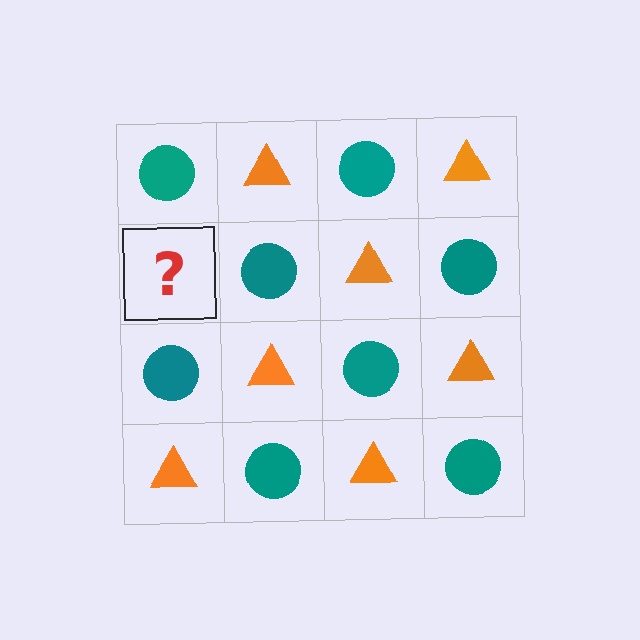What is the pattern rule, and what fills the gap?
The rule is that it alternates teal circle and orange triangle in a checkerboard pattern. The gap should be filled with an orange triangle.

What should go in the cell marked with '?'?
The missing cell should contain an orange triangle.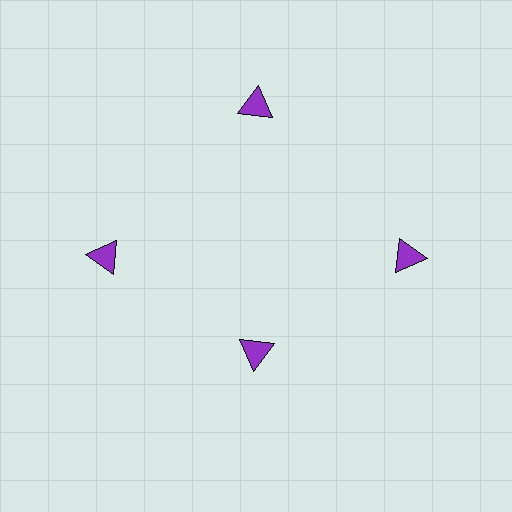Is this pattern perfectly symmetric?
No. The 4 purple triangles are arranged in a ring, but one element near the 6 o'clock position is pulled inward toward the center, breaking the 4-fold rotational symmetry.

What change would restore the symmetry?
The symmetry would be restored by moving it outward, back onto the ring so that all 4 triangles sit at equal angles and equal distance from the center.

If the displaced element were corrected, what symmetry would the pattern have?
It would have 4-fold rotational symmetry — the pattern would map onto itself every 90 degrees.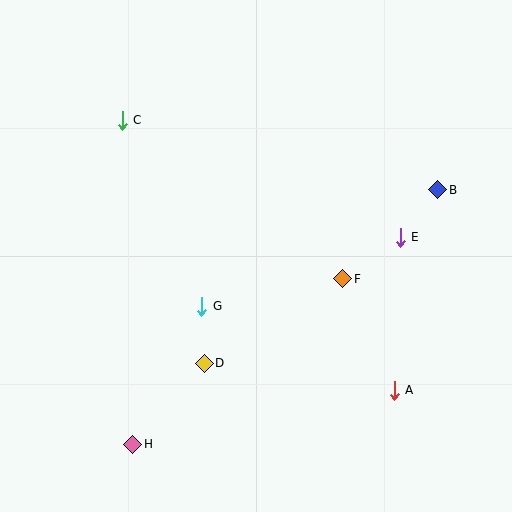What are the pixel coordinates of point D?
Point D is at (204, 363).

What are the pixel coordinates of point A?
Point A is at (394, 390).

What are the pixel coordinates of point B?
Point B is at (438, 190).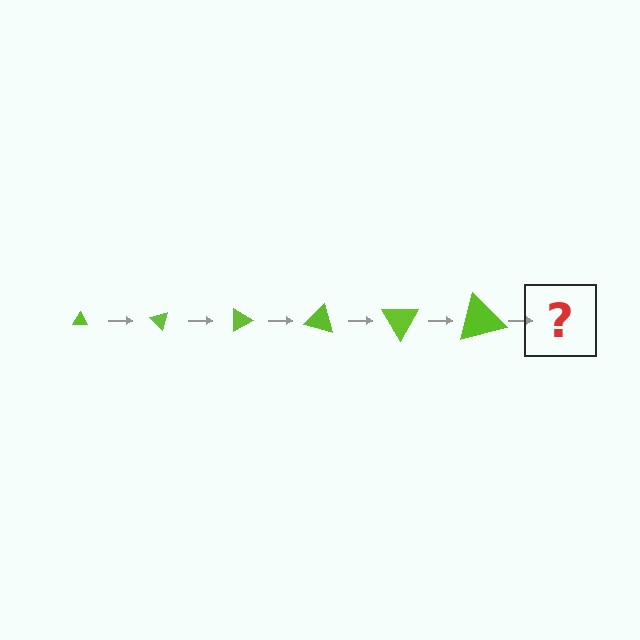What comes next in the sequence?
The next element should be a triangle, larger than the previous one and rotated 270 degrees from the start.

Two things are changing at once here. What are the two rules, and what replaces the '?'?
The two rules are that the triangle grows larger each step and it rotates 45 degrees each step. The '?' should be a triangle, larger than the previous one and rotated 270 degrees from the start.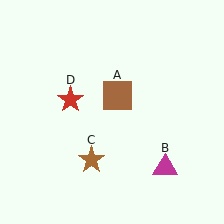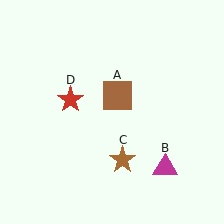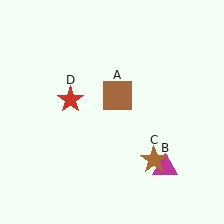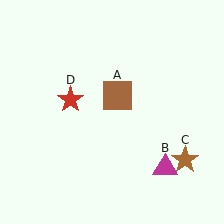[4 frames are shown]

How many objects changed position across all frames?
1 object changed position: brown star (object C).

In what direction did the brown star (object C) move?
The brown star (object C) moved right.